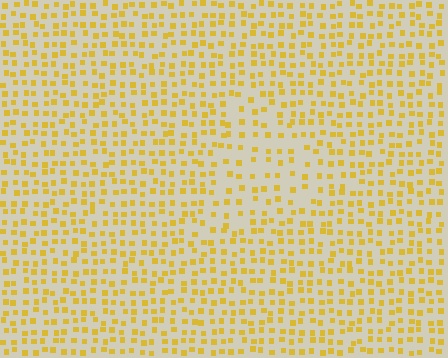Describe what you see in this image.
The image contains small yellow elements arranged at two different densities. A triangle-shaped region is visible where the elements are less densely packed than the surrounding area.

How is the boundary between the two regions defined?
The boundary is defined by a change in element density (approximately 1.7x ratio). All elements are the same color, size, and shape.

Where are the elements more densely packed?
The elements are more densely packed outside the triangle boundary.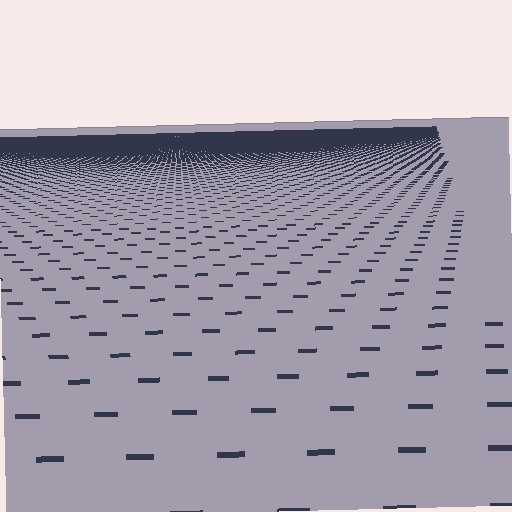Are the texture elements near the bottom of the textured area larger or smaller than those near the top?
Larger. Near the bottom, elements are closer to the viewer and appear at a bigger on-screen size.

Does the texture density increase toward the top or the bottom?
Density increases toward the top.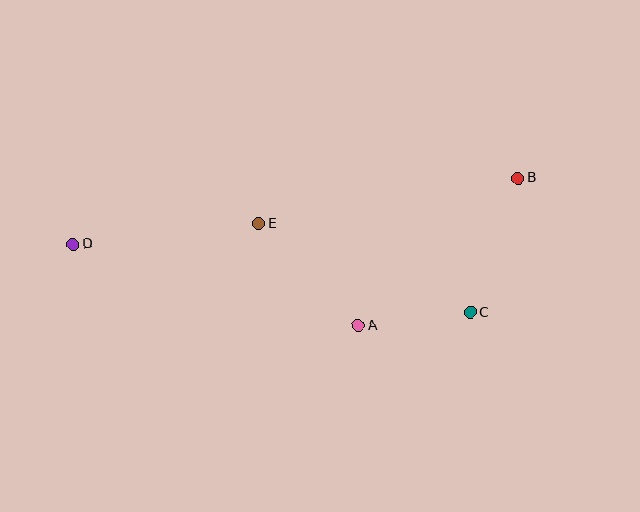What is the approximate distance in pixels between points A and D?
The distance between A and D is approximately 296 pixels.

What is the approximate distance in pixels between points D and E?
The distance between D and E is approximately 186 pixels.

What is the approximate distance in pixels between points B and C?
The distance between B and C is approximately 143 pixels.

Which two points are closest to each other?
Points A and C are closest to each other.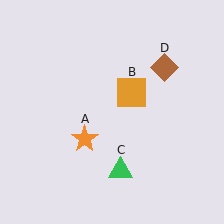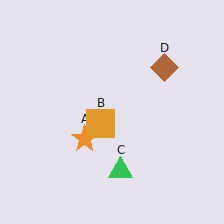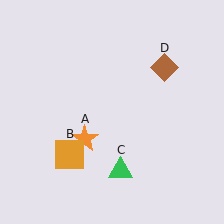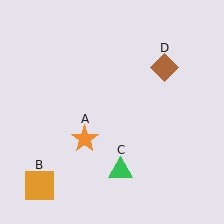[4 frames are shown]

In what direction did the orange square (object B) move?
The orange square (object B) moved down and to the left.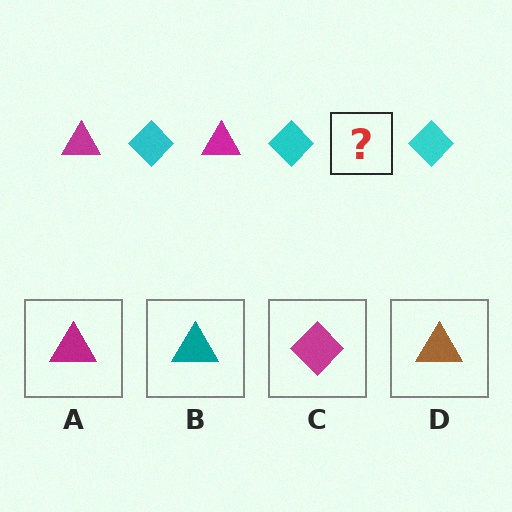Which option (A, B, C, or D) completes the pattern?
A.